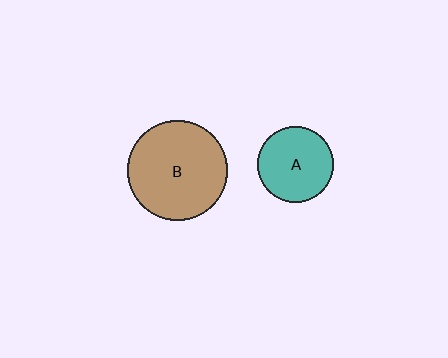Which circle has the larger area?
Circle B (brown).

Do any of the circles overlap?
No, none of the circles overlap.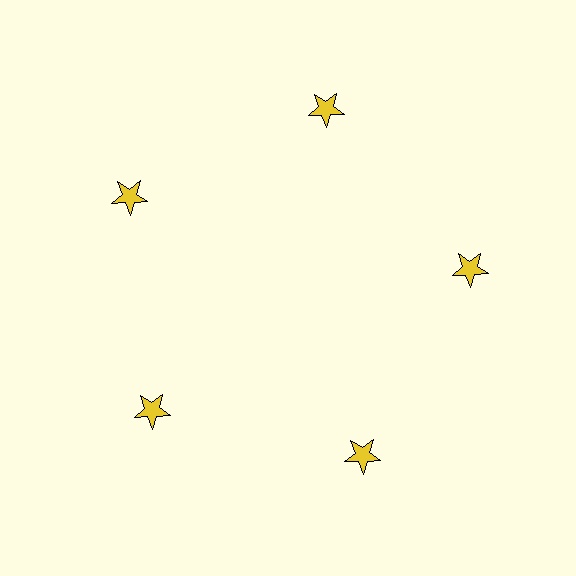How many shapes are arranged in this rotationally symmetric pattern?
There are 5 shapes, arranged in 5 groups of 1.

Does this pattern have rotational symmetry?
Yes, this pattern has 5-fold rotational symmetry. It looks the same after rotating 72 degrees around the center.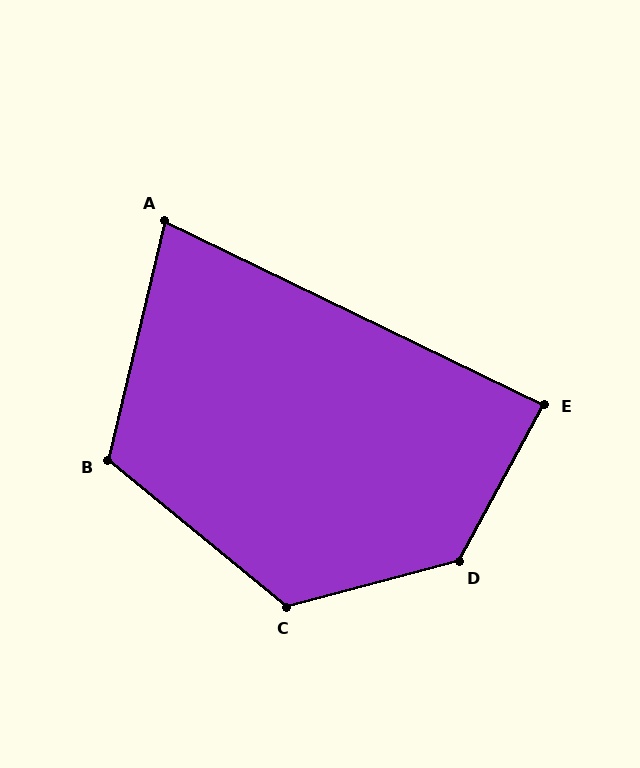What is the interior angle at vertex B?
Approximately 116 degrees (obtuse).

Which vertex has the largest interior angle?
D, at approximately 133 degrees.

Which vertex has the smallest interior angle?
A, at approximately 78 degrees.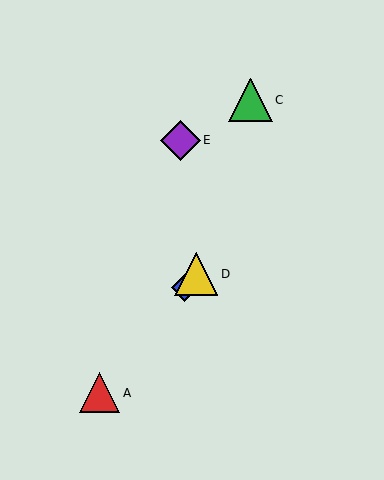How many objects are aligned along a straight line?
3 objects (A, B, D) are aligned along a straight line.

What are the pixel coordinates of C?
Object C is at (251, 100).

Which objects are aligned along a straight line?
Objects A, B, D are aligned along a straight line.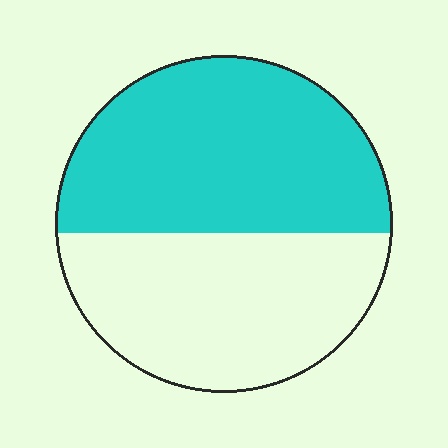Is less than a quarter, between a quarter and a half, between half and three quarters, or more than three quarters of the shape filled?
Between half and three quarters.